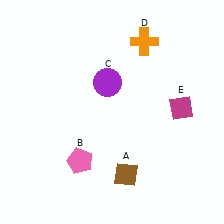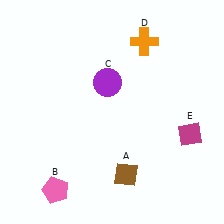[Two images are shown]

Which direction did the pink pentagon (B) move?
The pink pentagon (B) moved down.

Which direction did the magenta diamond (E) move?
The magenta diamond (E) moved down.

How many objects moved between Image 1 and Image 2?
2 objects moved between the two images.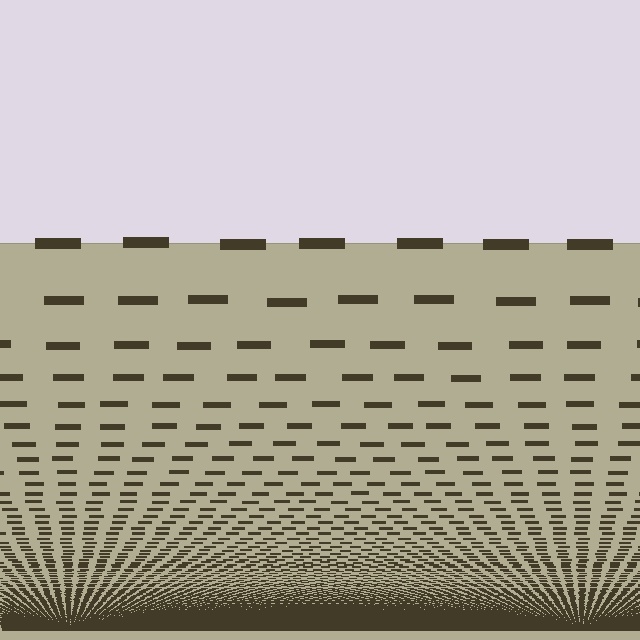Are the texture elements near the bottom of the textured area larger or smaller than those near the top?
Smaller. The gradient is inverted — elements near the bottom are smaller and denser.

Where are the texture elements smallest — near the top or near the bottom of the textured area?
Near the bottom.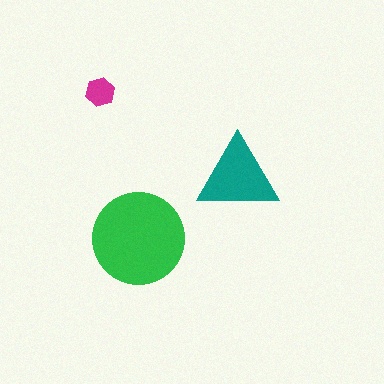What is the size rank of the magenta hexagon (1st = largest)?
3rd.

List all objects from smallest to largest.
The magenta hexagon, the teal triangle, the green circle.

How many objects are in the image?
There are 3 objects in the image.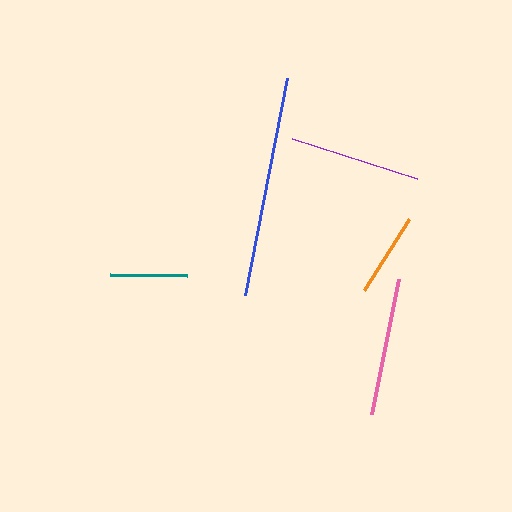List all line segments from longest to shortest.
From longest to shortest: blue, pink, purple, orange, teal.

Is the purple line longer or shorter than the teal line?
The purple line is longer than the teal line.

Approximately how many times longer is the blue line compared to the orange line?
The blue line is approximately 2.6 times the length of the orange line.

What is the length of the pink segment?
The pink segment is approximately 138 pixels long.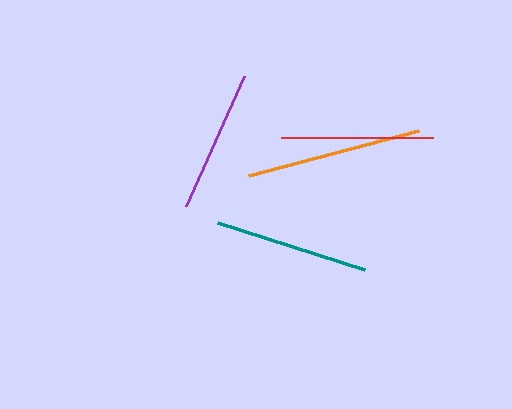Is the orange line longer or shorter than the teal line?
The orange line is longer than the teal line.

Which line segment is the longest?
The orange line is the longest at approximately 176 pixels.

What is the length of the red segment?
The red segment is approximately 152 pixels long.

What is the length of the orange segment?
The orange segment is approximately 176 pixels long.